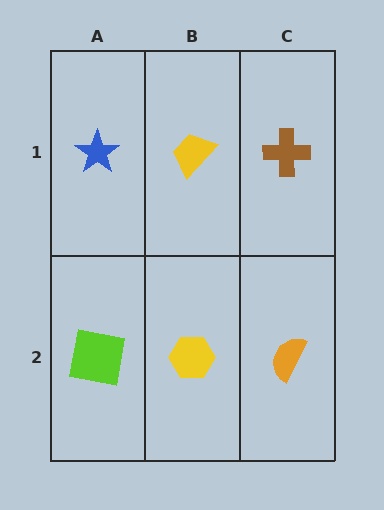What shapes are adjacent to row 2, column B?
A yellow trapezoid (row 1, column B), a lime square (row 2, column A), an orange semicircle (row 2, column C).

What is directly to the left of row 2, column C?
A yellow hexagon.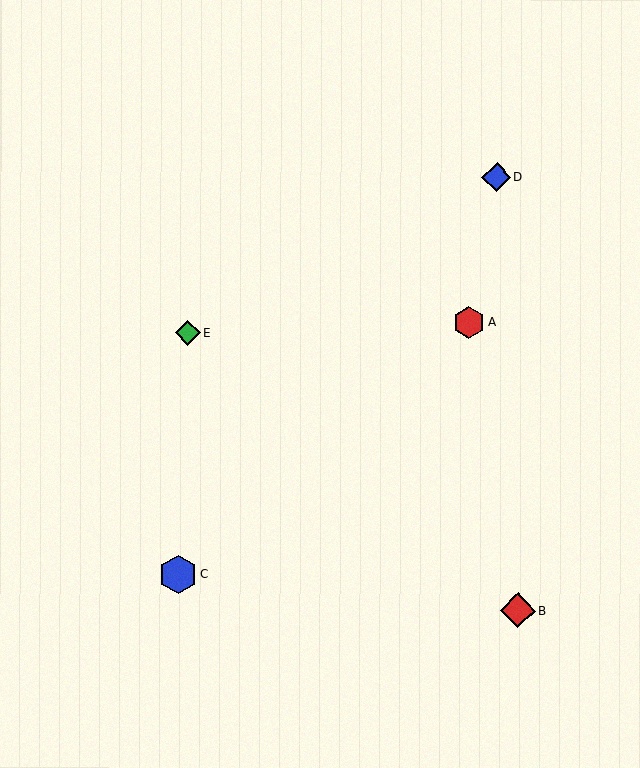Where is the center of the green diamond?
The center of the green diamond is at (188, 333).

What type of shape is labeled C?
Shape C is a blue hexagon.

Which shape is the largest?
The blue hexagon (labeled C) is the largest.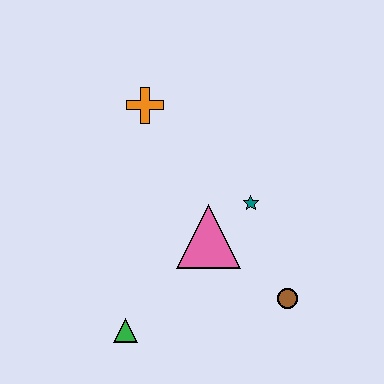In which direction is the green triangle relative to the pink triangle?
The green triangle is below the pink triangle.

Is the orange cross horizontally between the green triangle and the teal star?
Yes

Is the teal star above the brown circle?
Yes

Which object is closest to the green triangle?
The pink triangle is closest to the green triangle.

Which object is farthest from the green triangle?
The orange cross is farthest from the green triangle.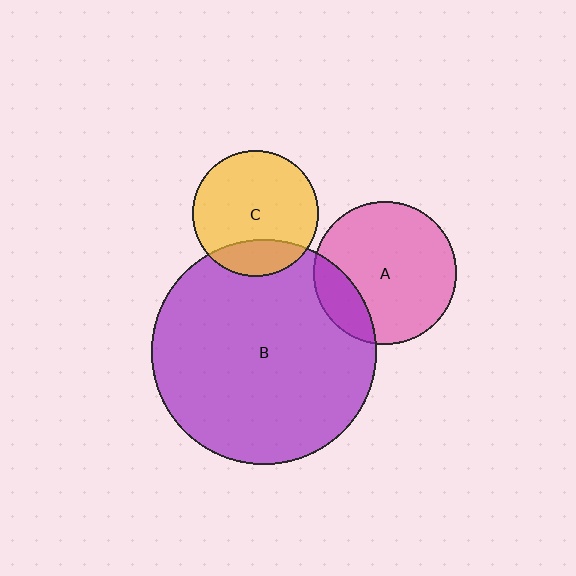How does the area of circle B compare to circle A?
Approximately 2.5 times.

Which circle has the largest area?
Circle B (purple).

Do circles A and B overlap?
Yes.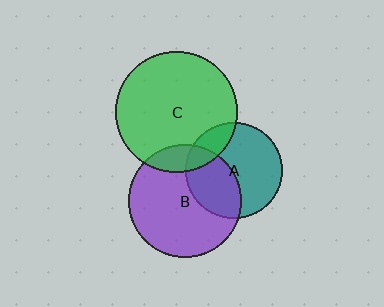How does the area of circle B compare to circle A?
Approximately 1.4 times.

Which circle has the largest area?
Circle C (green).